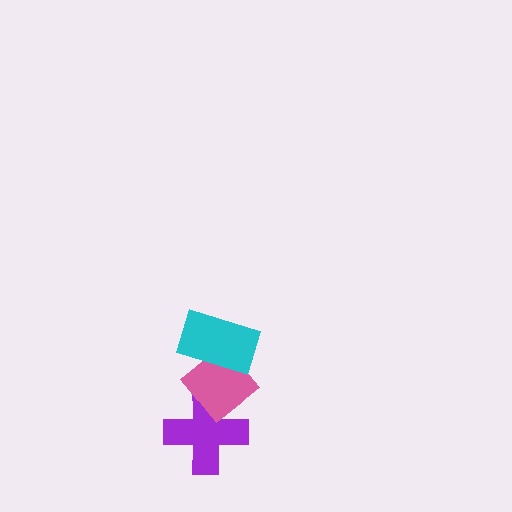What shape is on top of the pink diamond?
The cyan rectangle is on top of the pink diamond.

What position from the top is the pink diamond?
The pink diamond is 2nd from the top.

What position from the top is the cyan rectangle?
The cyan rectangle is 1st from the top.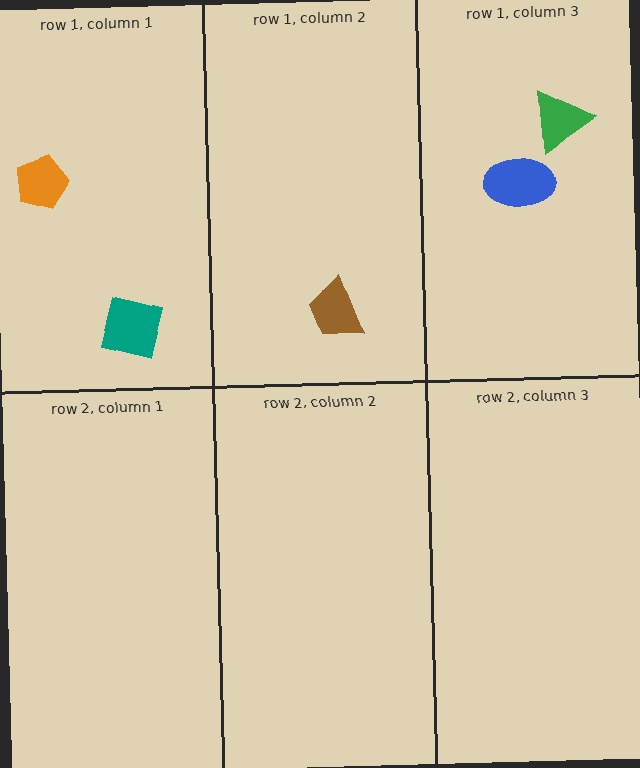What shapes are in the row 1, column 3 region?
The green triangle, the blue ellipse.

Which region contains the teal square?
The row 1, column 1 region.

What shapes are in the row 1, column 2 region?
The brown trapezoid.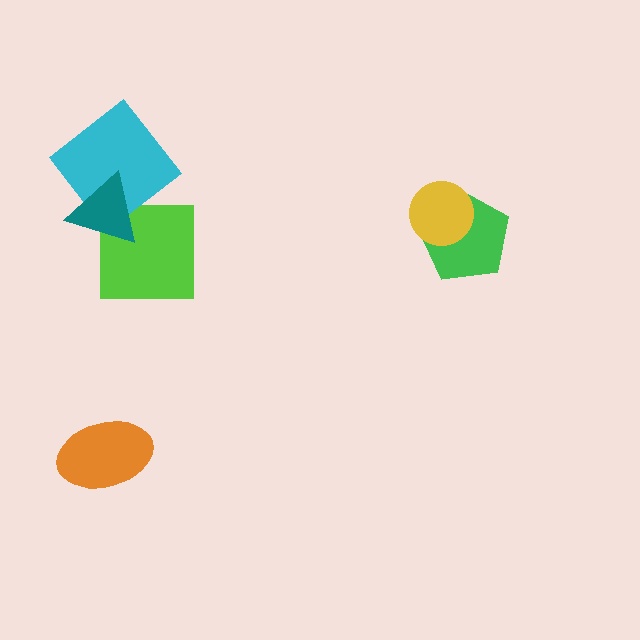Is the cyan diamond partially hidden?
Yes, it is partially covered by another shape.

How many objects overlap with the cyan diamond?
1 object overlaps with the cyan diamond.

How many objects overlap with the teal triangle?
2 objects overlap with the teal triangle.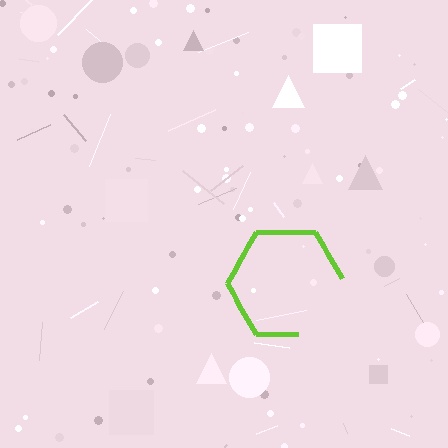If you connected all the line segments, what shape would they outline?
They would outline a hexagon.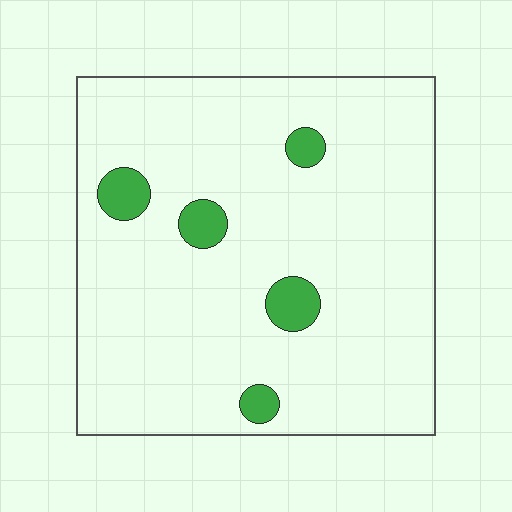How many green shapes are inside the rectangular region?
5.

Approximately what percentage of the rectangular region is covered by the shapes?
Approximately 5%.